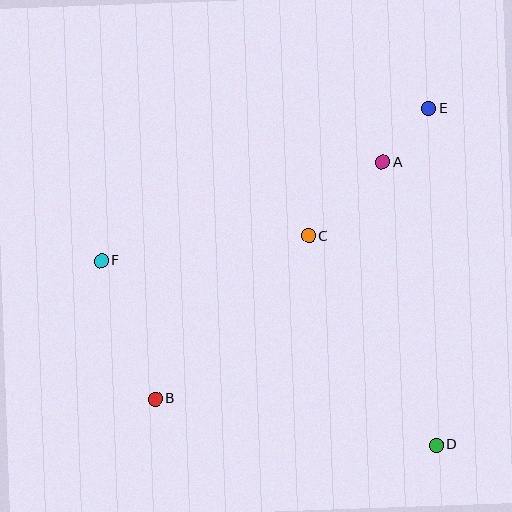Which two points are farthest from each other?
Points B and E are farthest from each other.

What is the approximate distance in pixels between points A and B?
The distance between A and B is approximately 328 pixels.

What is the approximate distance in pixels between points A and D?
The distance between A and D is approximately 288 pixels.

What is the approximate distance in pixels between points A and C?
The distance between A and C is approximately 105 pixels.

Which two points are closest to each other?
Points A and E are closest to each other.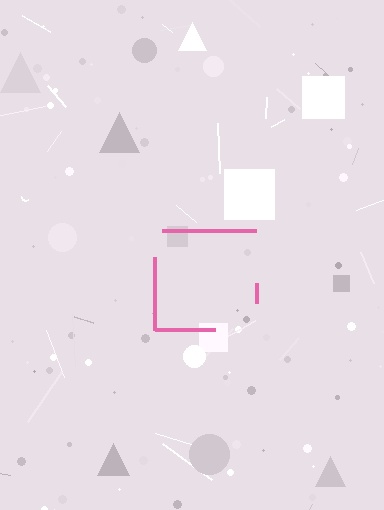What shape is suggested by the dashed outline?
The dashed outline suggests a square.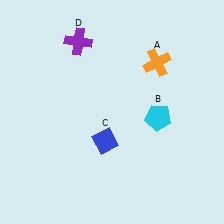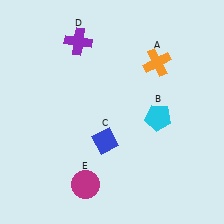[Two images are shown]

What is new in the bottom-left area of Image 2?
A magenta circle (E) was added in the bottom-left area of Image 2.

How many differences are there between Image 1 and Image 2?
There is 1 difference between the two images.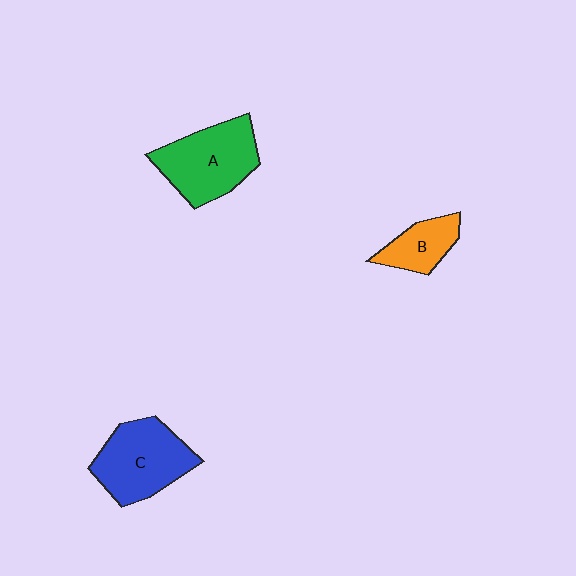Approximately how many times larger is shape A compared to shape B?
Approximately 1.9 times.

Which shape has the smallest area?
Shape B (orange).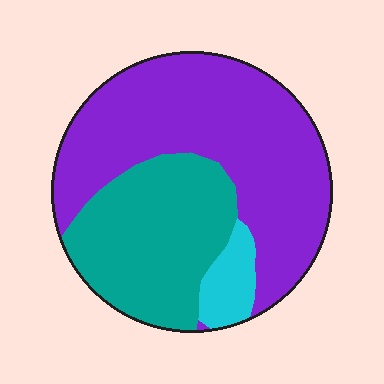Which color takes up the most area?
Purple, at roughly 60%.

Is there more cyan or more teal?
Teal.